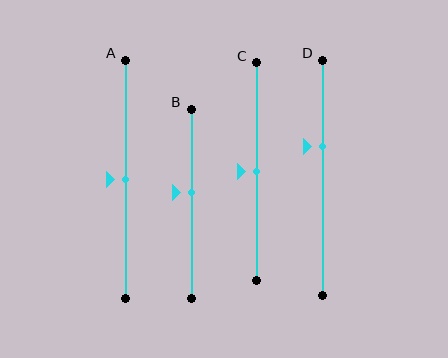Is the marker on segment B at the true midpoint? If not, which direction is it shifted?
No, the marker on segment B is shifted upward by about 6% of the segment length.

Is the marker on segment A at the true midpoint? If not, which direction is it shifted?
Yes, the marker on segment A is at the true midpoint.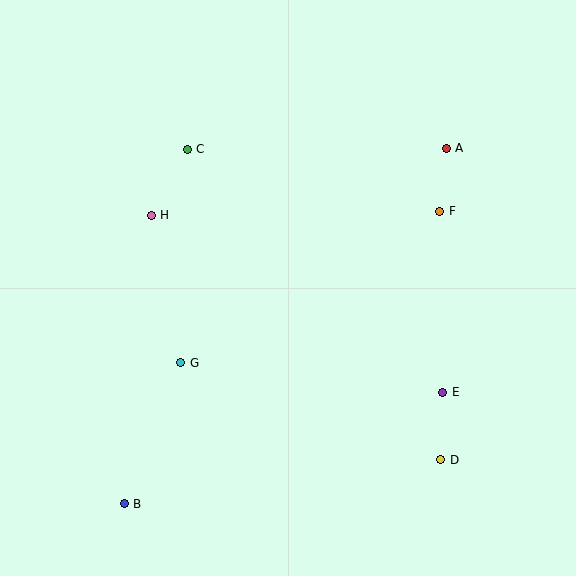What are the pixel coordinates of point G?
Point G is at (181, 363).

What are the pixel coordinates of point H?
Point H is at (151, 215).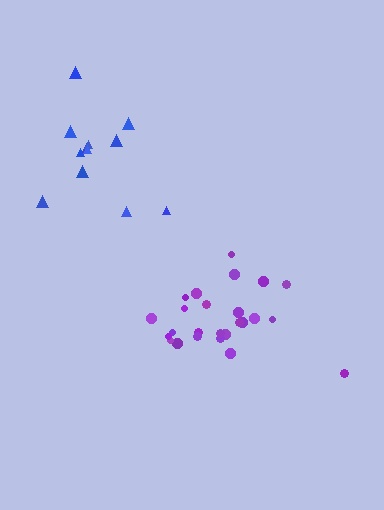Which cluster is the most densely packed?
Purple.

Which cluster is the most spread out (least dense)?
Blue.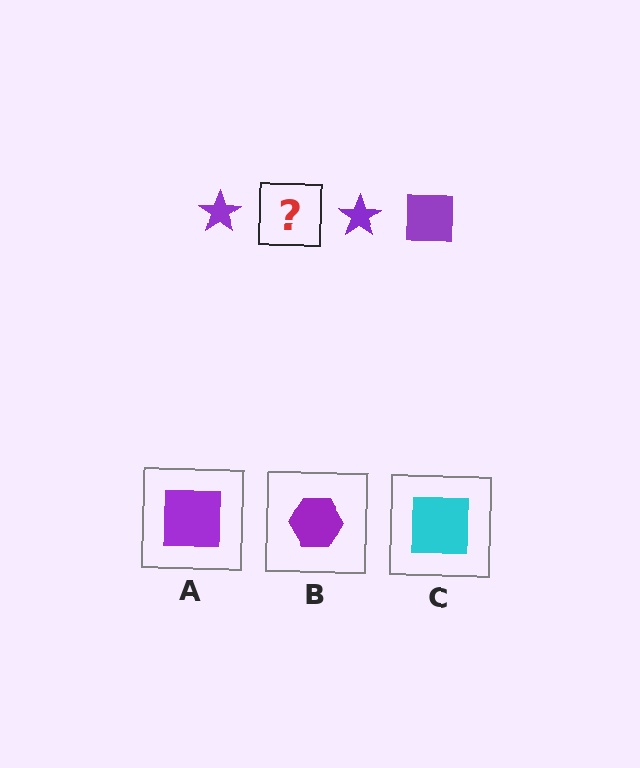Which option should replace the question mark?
Option A.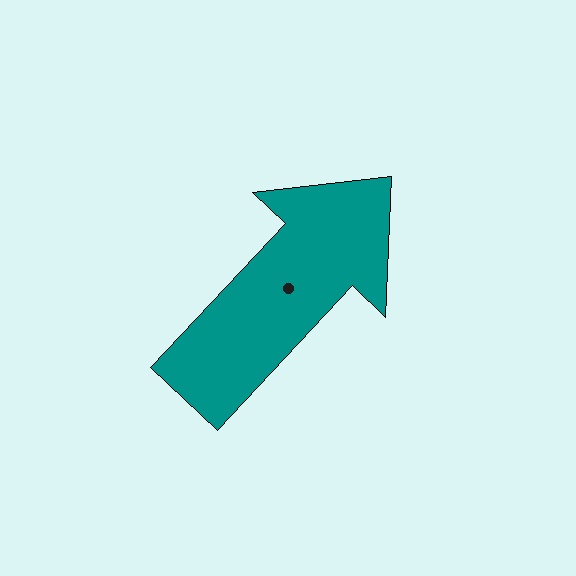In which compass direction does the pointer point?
Northeast.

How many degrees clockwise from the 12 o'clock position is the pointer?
Approximately 43 degrees.